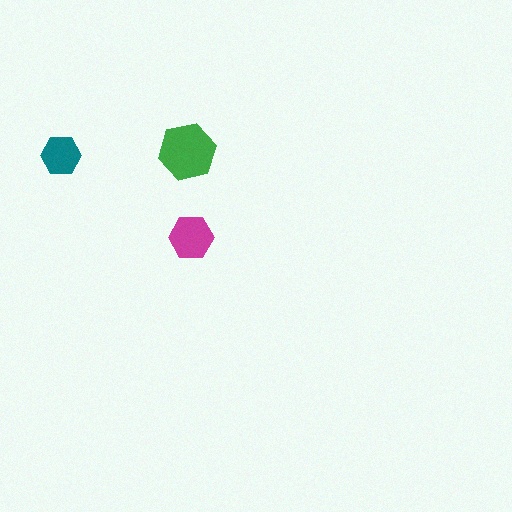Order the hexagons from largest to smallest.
the green one, the magenta one, the teal one.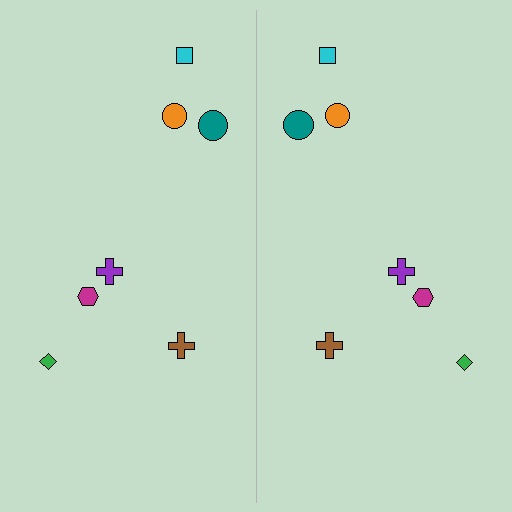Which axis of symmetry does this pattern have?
The pattern has a vertical axis of symmetry running through the center of the image.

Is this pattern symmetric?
Yes, this pattern has bilateral (reflection) symmetry.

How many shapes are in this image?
There are 14 shapes in this image.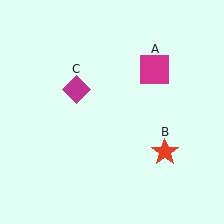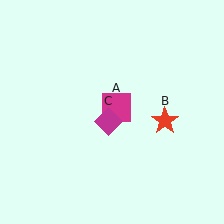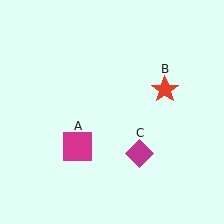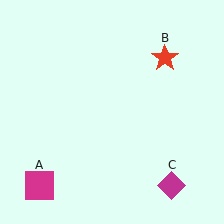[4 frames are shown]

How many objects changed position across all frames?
3 objects changed position: magenta square (object A), red star (object B), magenta diamond (object C).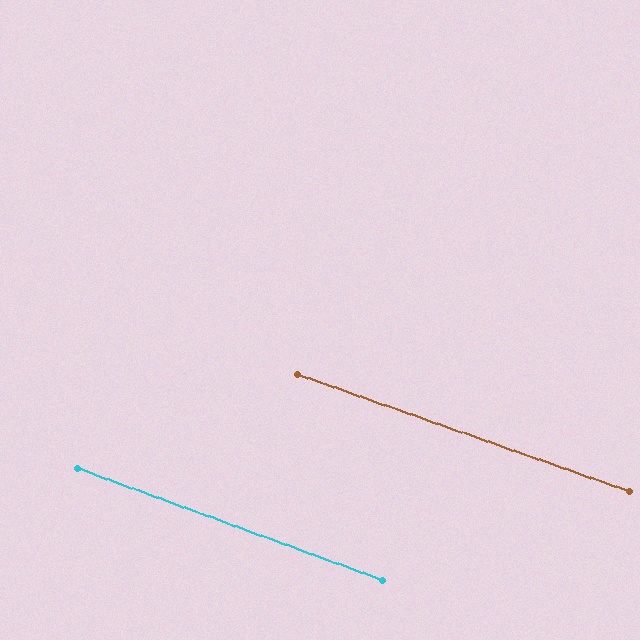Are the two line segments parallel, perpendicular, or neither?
Parallel — their directions differ by only 0.8°.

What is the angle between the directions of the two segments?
Approximately 1 degree.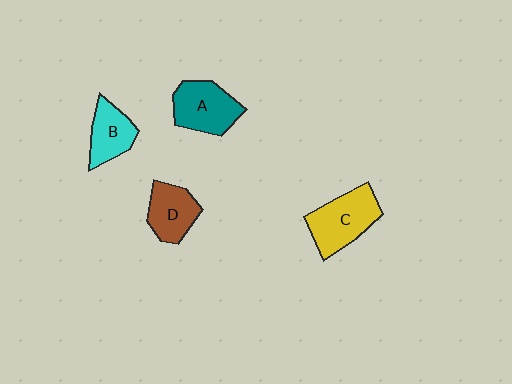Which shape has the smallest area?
Shape B (cyan).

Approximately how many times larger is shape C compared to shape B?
Approximately 1.5 times.